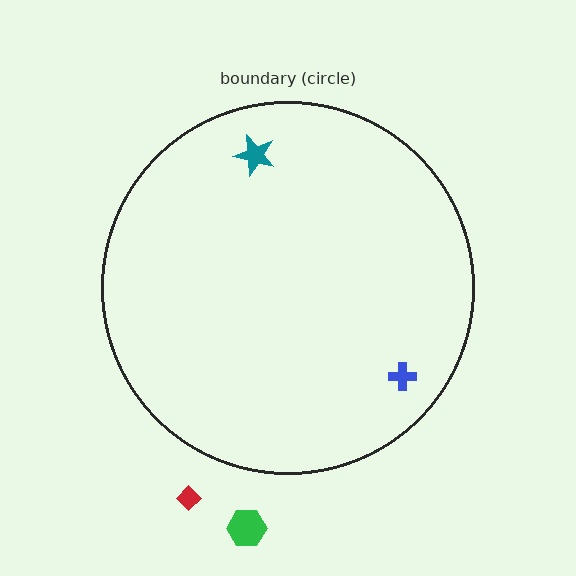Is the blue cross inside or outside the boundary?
Inside.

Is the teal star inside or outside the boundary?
Inside.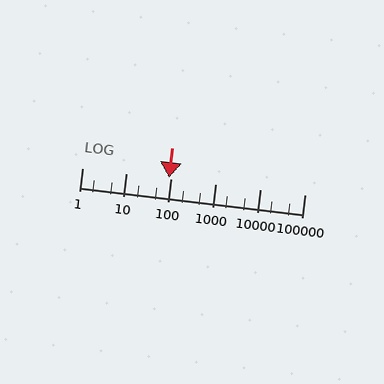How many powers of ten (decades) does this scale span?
The scale spans 5 decades, from 1 to 100000.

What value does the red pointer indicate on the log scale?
The pointer indicates approximately 89.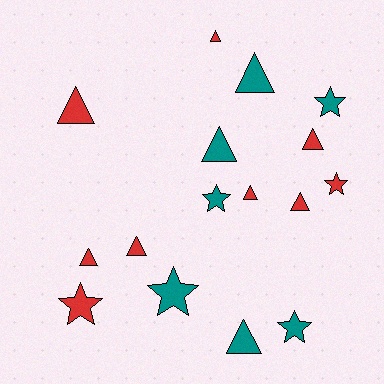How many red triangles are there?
There are 7 red triangles.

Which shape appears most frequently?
Triangle, with 10 objects.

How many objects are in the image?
There are 16 objects.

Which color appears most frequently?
Red, with 9 objects.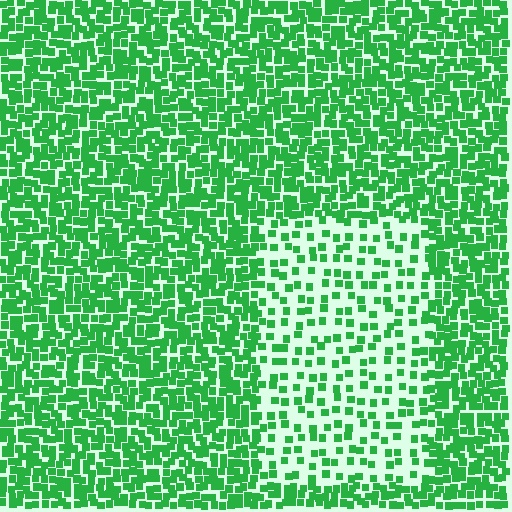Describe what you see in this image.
The image contains small green elements arranged at two different densities. A rectangle-shaped region is visible where the elements are less densely packed than the surrounding area.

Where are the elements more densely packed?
The elements are more densely packed outside the rectangle boundary.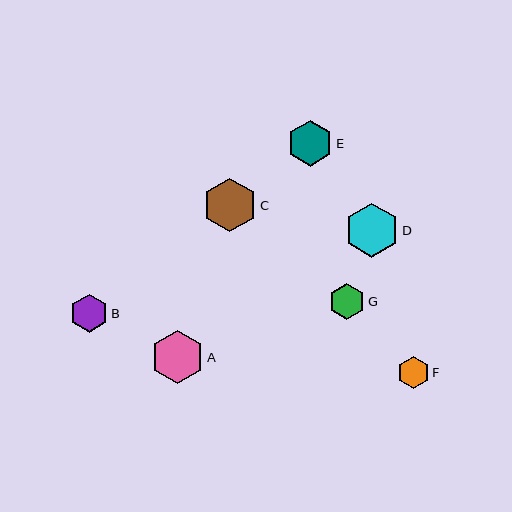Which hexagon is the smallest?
Hexagon F is the smallest with a size of approximately 31 pixels.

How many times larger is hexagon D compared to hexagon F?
Hexagon D is approximately 1.7 times the size of hexagon F.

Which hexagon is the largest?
Hexagon D is the largest with a size of approximately 54 pixels.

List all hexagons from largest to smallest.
From largest to smallest: D, C, A, E, B, G, F.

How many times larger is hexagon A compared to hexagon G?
Hexagon A is approximately 1.5 times the size of hexagon G.